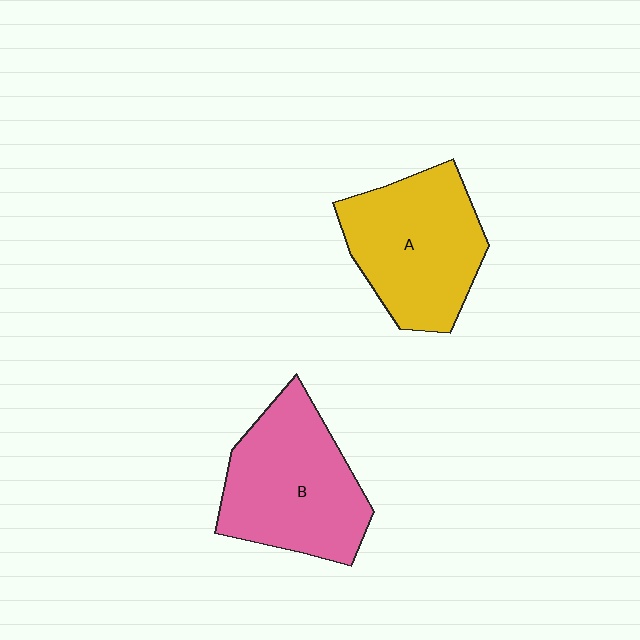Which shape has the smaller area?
Shape A (yellow).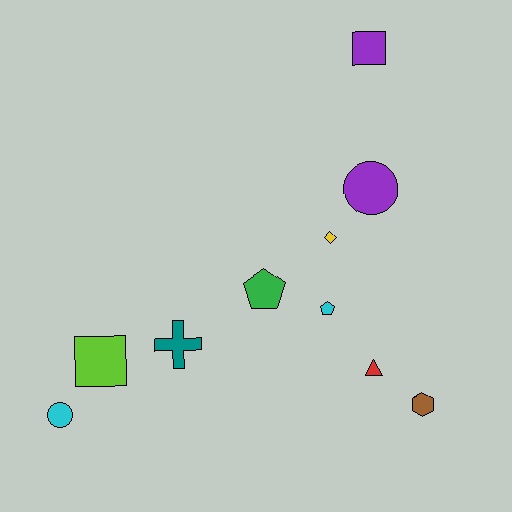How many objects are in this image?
There are 10 objects.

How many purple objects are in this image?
There are 2 purple objects.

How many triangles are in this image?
There is 1 triangle.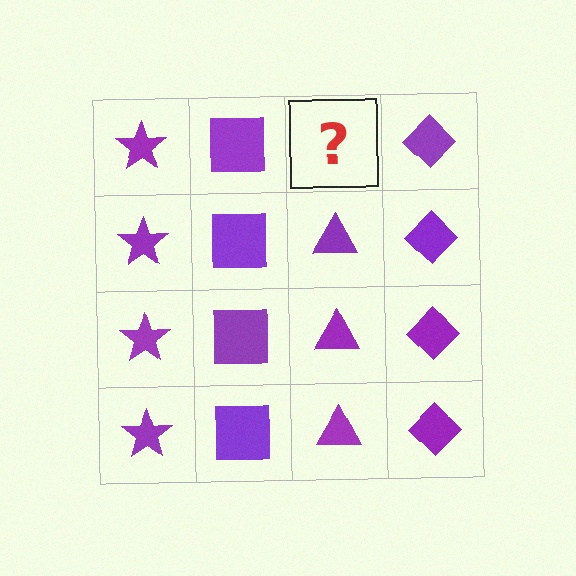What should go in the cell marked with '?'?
The missing cell should contain a purple triangle.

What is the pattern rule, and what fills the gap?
The rule is that each column has a consistent shape. The gap should be filled with a purple triangle.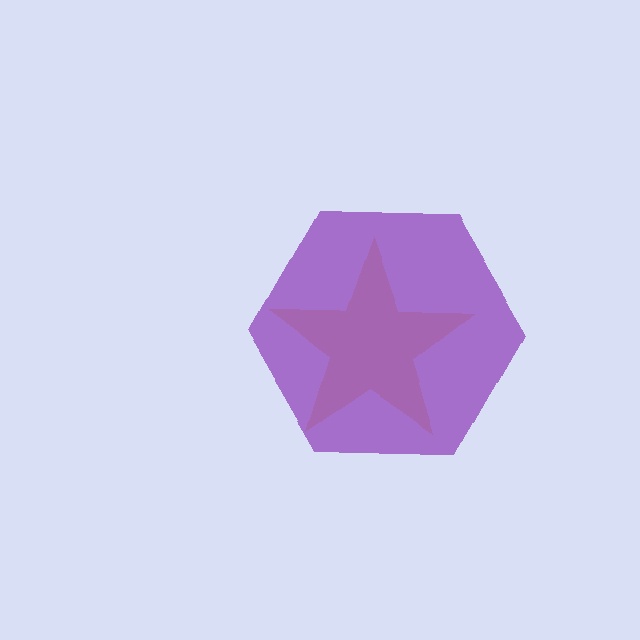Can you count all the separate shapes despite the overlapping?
Yes, there are 2 separate shapes.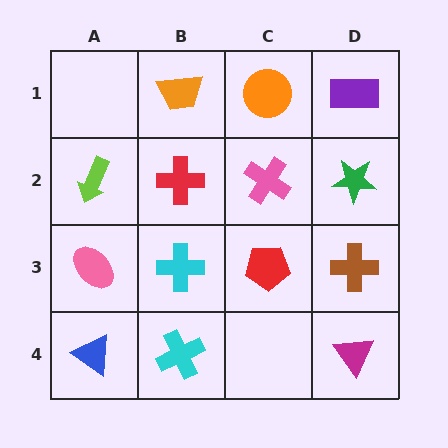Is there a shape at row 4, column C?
No, that cell is empty.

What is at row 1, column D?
A purple rectangle.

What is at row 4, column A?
A blue triangle.